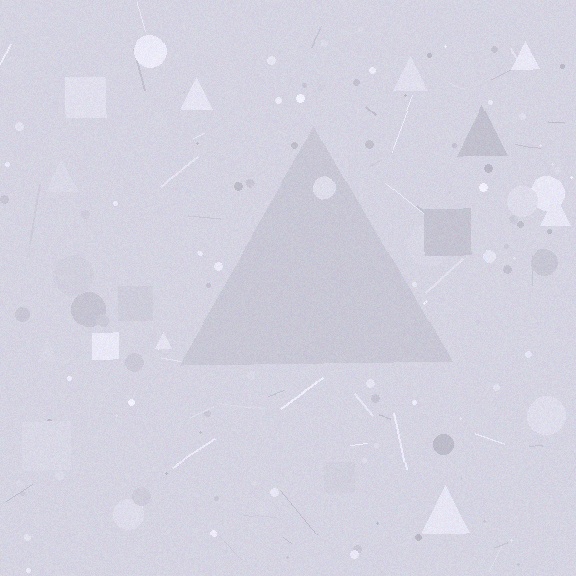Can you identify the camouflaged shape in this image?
The camouflaged shape is a triangle.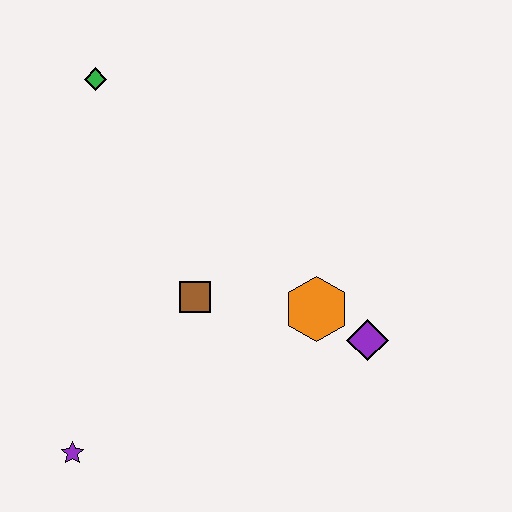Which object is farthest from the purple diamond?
The green diamond is farthest from the purple diamond.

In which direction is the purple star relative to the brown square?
The purple star is below the brown square.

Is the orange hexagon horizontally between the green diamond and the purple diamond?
Yes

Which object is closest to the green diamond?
The brown square is closest to the green diamond.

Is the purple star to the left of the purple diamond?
Yes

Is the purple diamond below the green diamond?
Yes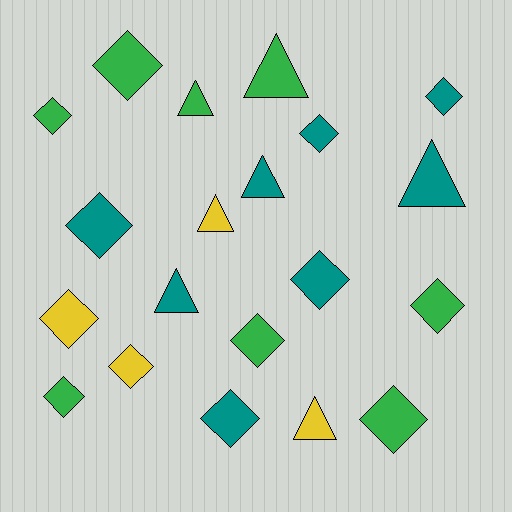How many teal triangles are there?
There are 3 teal triangles.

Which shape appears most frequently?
Diamond, with 13 objects.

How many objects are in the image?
There are 20 objects.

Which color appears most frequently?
Teal, with 8 objects.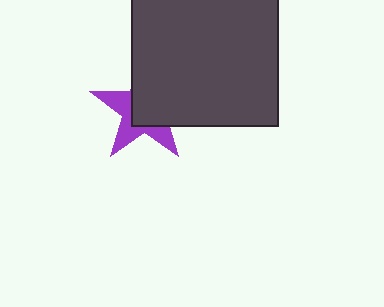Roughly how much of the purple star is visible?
A small part of it is visible (roughly 43%).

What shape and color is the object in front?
The object in front is a dark gray square.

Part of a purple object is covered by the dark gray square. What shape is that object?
It is a star.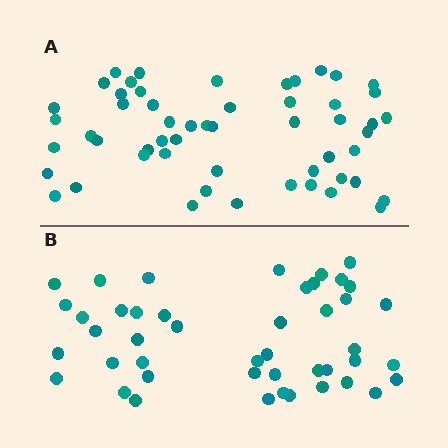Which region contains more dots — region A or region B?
Region A (the top region) has more dots.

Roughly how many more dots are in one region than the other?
Region A has roughly 8 or so more dots than region B.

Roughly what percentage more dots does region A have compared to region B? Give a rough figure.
About 20% more.